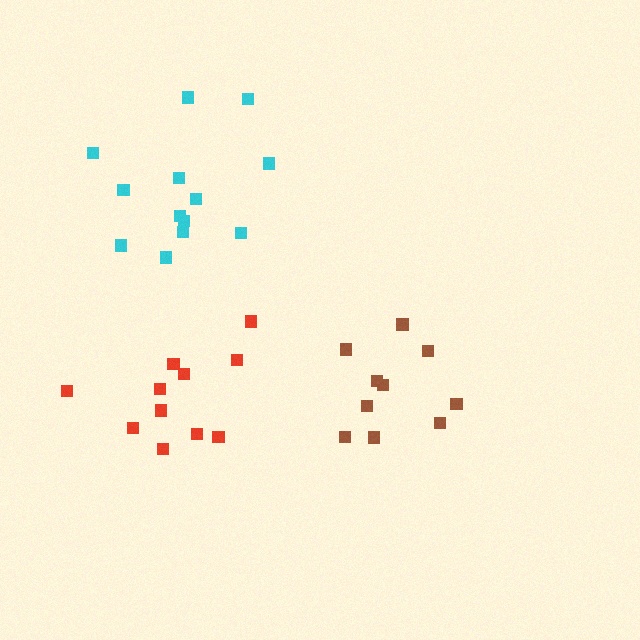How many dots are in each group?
Group 1: 10 dots, Group 2: 13 dots, Group 3: 12 dots (35 total).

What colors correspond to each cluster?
The clusters are colored: brown, cyan, red.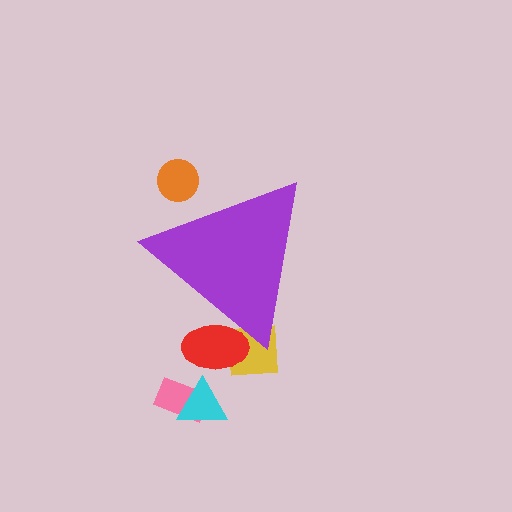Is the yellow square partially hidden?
Yes, the yellow square is partially hidden behind the purple triangle.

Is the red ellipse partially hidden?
Yes, the red ellipse is partially hidden behind the purple triangle.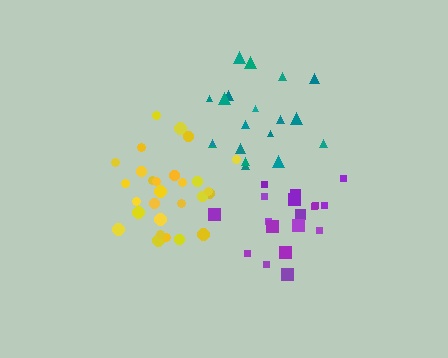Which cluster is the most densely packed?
Yellow.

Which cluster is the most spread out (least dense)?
Teal.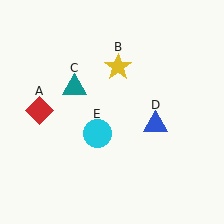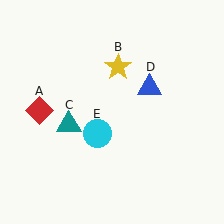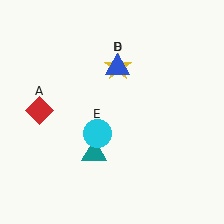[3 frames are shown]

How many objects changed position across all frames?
2 objects changed position: teal triangle (object C), blue triangle (object D).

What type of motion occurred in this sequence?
The teal triangle (object C), blue triangle (object D) rotated counterclockwise around the center of the scene.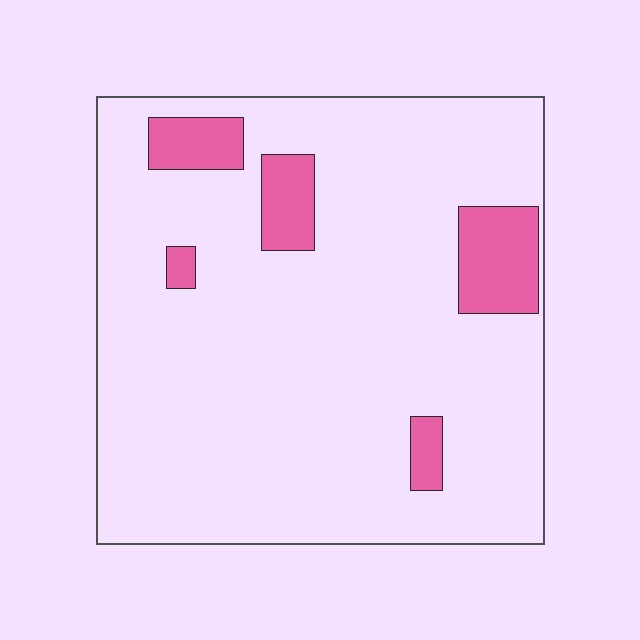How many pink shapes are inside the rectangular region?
5.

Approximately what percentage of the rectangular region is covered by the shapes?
Approximately 10%.